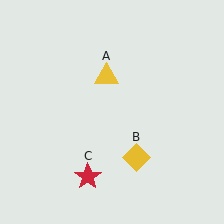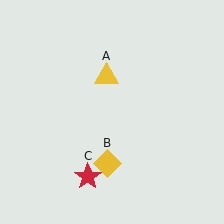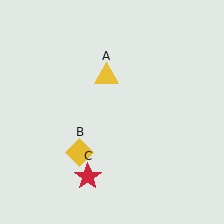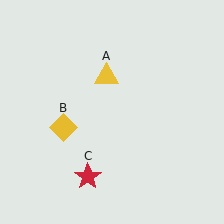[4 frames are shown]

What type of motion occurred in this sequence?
The yellow diamond (object B) rotated clockwise around the center of the scene.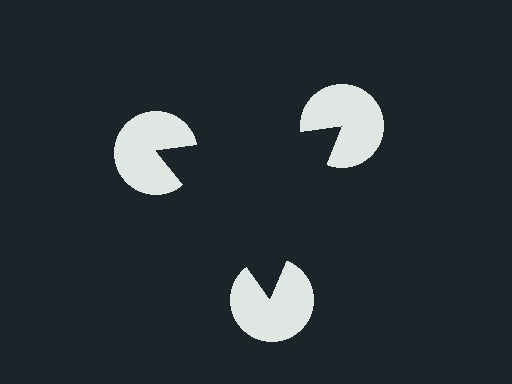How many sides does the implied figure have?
3 sides.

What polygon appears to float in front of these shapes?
An illusory triangle — its edges are inferred from the aligned wedge cuts in the pac-man discs, not physically drawn.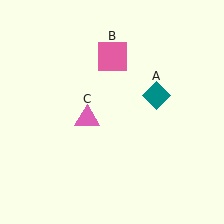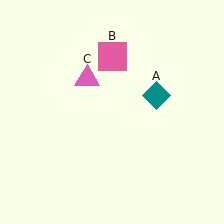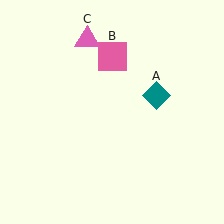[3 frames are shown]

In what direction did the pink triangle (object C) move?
The pink triangle (object C) moved up.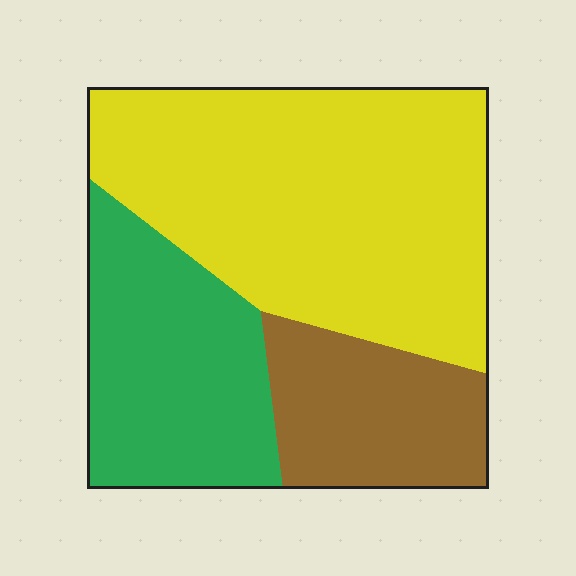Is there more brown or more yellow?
Yellow.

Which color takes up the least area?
Brown, at roughly 20%.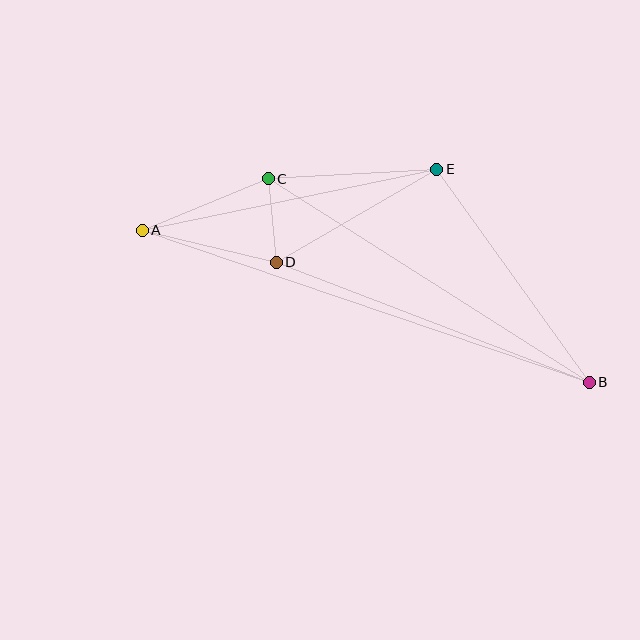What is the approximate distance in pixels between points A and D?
The distance between A and D is approximately 138 pixels.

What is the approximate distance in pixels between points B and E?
The distance between B and E is approximately 262 pixels.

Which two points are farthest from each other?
Points A and B are farthest from each other.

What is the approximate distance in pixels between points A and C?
The distance between A and C is approximately 136 pixels.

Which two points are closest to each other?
Points C and D are closest to each other.